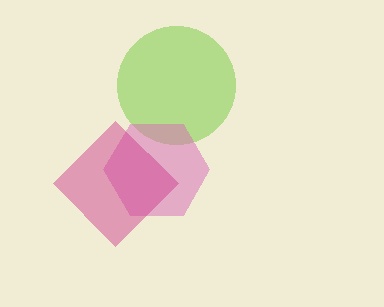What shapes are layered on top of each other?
The layered shapes are: a lime circle, a pink hexagon, a magenta diamond.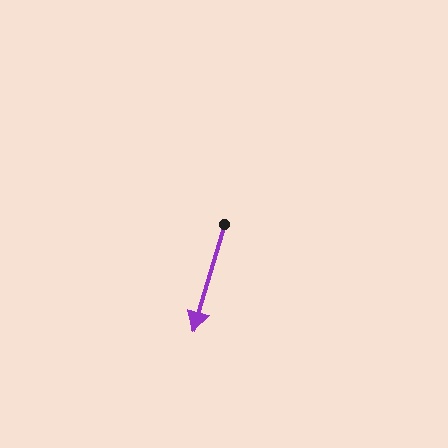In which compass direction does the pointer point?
South.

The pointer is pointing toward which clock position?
Roughly 7 o'clock.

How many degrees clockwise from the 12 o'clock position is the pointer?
Approximately 196 degrees.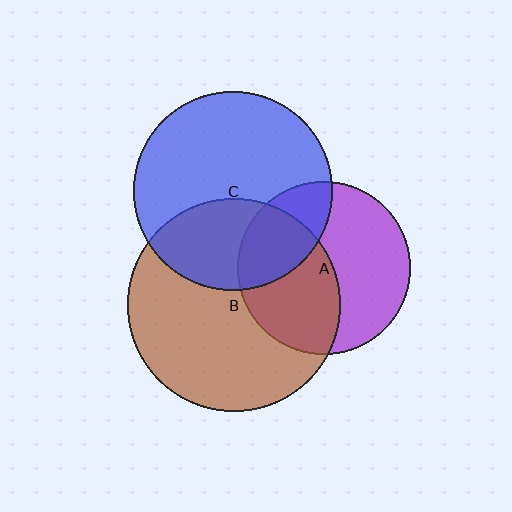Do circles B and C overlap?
Yes.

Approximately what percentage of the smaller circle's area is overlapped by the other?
Approximately 35%.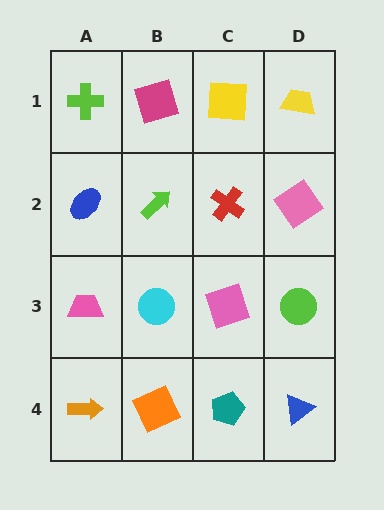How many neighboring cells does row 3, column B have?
4.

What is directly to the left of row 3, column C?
A cyan circle.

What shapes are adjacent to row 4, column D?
A lime circle (row 3, column D), a teal pentagon (row 4, column C).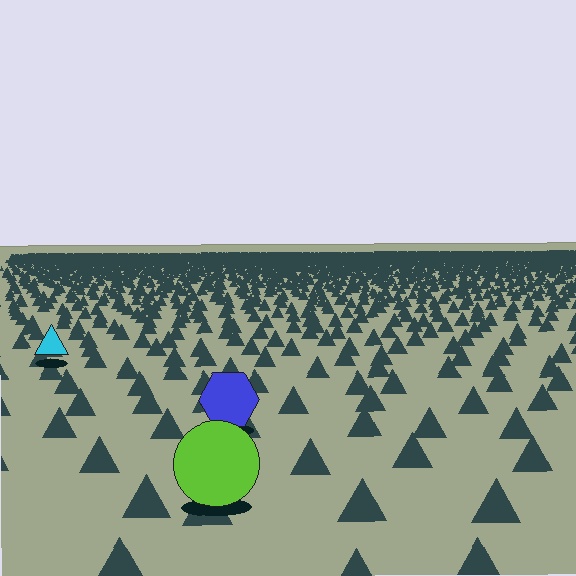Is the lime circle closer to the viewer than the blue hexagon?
Yes. The lime circle is closer — you can tell from the texture gradient: the ground texture is coarser near it.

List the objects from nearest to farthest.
From nearest to farthest: the lime circle, the blue hexagon, the cyan triangle.